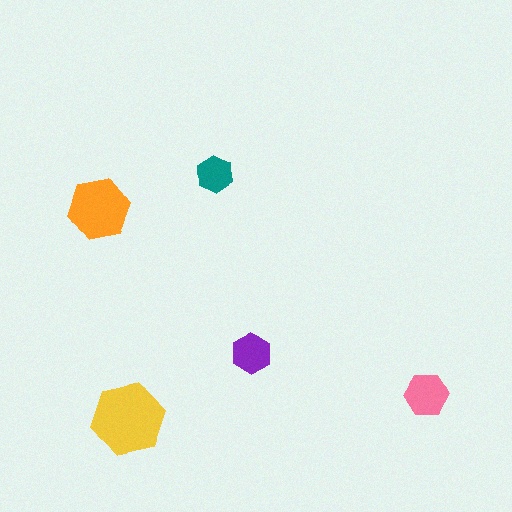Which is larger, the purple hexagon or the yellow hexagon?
The yellow one.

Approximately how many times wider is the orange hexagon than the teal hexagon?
About 1.5 times wider.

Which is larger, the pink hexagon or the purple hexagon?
The pink one.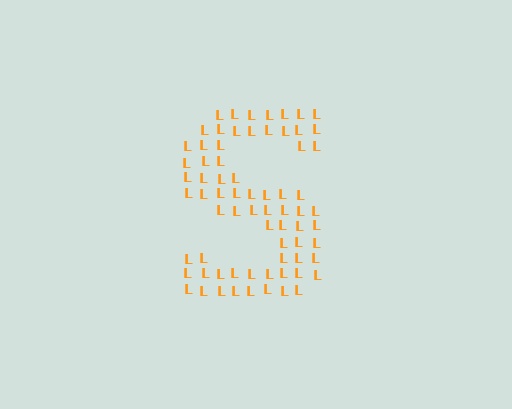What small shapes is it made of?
It is made of small letter L's.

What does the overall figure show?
The overall figure shows the letter S.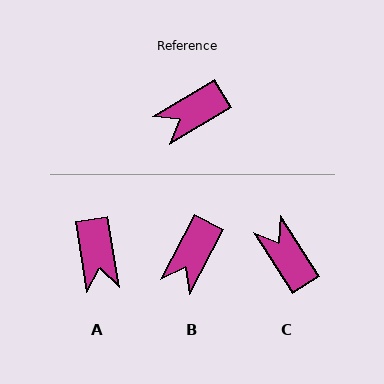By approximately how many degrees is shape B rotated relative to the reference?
Approximately 32 degrees counter-clockwise.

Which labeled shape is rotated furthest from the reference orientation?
C, about 88 degrees away.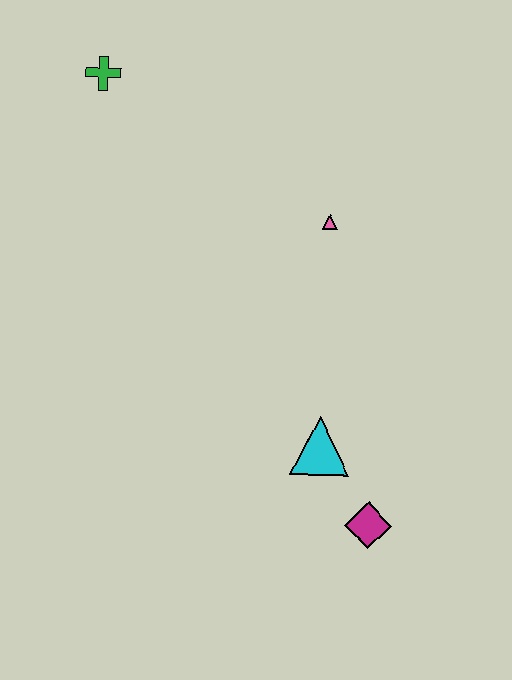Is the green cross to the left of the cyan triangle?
Yes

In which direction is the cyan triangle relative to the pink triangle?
The cyan triangle is below the pink triangle.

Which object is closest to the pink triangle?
The cyan triangle is closest to the pink triangle.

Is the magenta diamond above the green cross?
No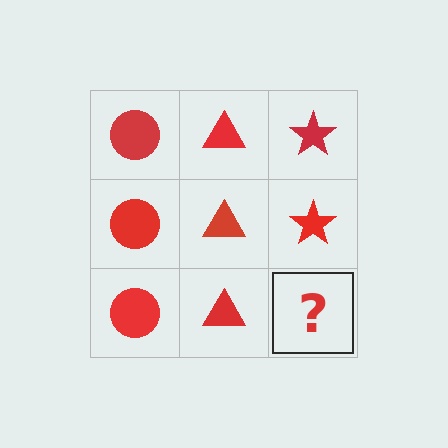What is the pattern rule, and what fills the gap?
The rule is that each column has a consistent shape. The gap should be filled with a red star.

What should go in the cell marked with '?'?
The missing cell should contain a red star.